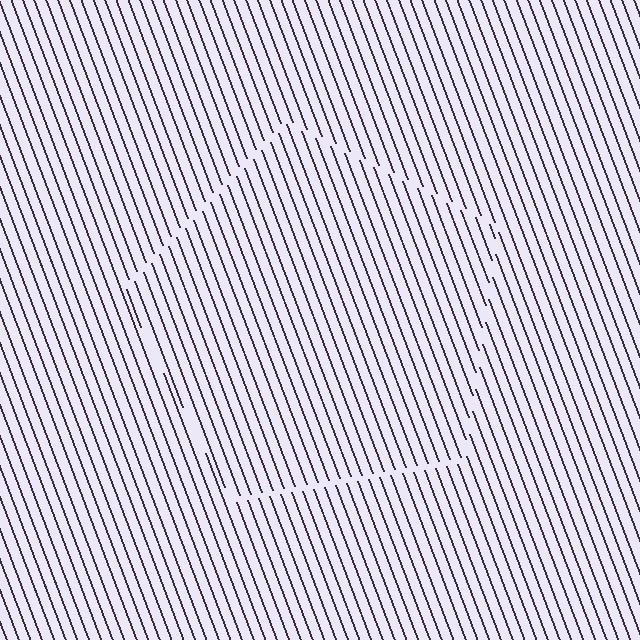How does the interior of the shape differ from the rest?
The interior of the shape contains the same grating, shifted by half a period — the contour is defined by the phase discontinuity where line-ends from the inner and outer gratings abut.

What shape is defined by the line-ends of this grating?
An illusory pentagon. The interior of the shape contains the same grating, shifted by half a period — the contour is defined by the phase discontinuity where line-ends from the inner and outer gratings abut.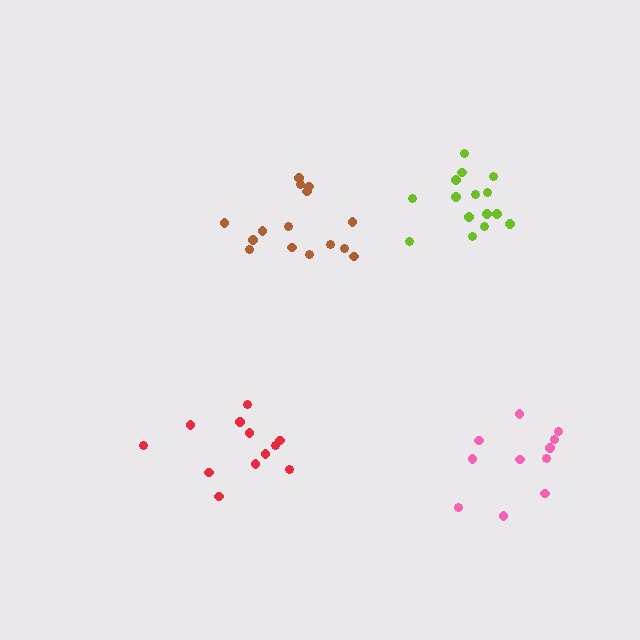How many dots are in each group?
Group 1: 15 dots, Group 2: 12 dots, Group 3: 11 dots, Group 4: 15 dots (53 total).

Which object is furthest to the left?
The red cluster is leftmost.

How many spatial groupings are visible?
There are 4 spatial groupings.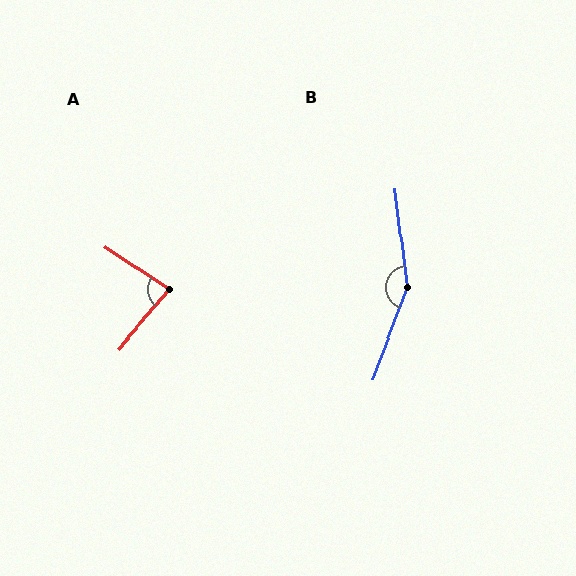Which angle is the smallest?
A, at approximately 83 degrees.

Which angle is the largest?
B, at approximately 152 degrees.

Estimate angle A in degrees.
Approximately 83 degrees.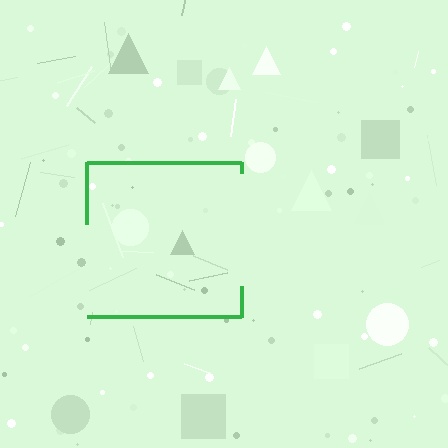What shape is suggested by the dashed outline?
The dashed outline suggests a square.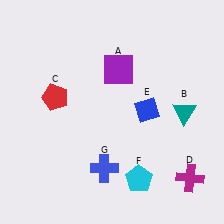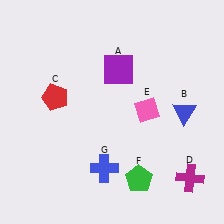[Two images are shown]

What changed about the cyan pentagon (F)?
In Image 1, F is cyan. In Image 2, it changed to green.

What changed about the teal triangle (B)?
In Image 1, B is teal. In Image 2, it changed to blue.